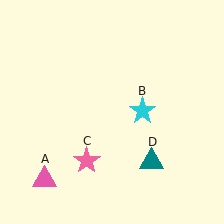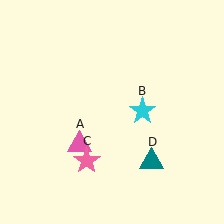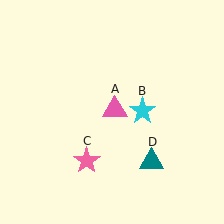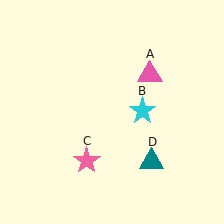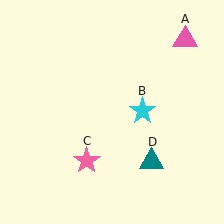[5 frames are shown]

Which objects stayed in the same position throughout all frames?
Cyan star (object B) and pink star (object C) and teal triangle (object D) remained stationary.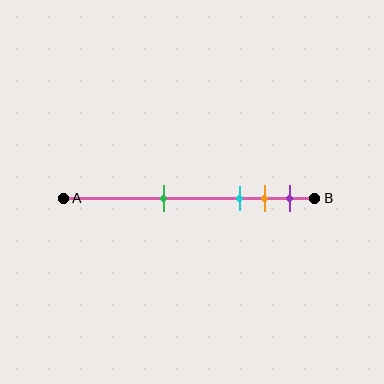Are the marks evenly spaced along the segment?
No, the marks are not evenly spaced.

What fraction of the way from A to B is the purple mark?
The purple mark is approximately 90% (0.9) of the way from A to B.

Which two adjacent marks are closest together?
The orange and purple marks are the closest adjacent pair.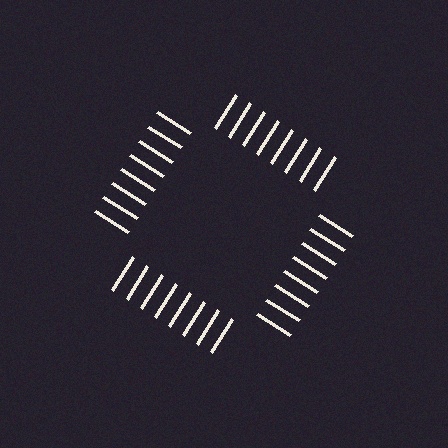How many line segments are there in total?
32 — 8 along each of the 4 edges.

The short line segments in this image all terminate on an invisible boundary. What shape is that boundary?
An illusory square — the line segments terminate on its edges but no continuous stroke is drawn.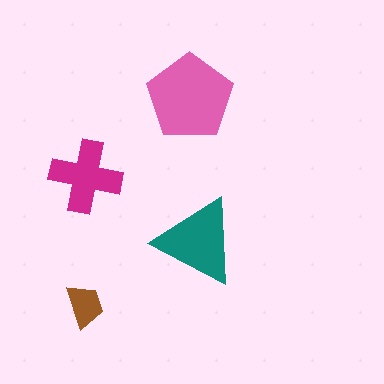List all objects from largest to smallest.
The pink pentagon, the teal triangle, the magenta cross, the brown trapezoid.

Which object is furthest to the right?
The teal triangle is rightmost.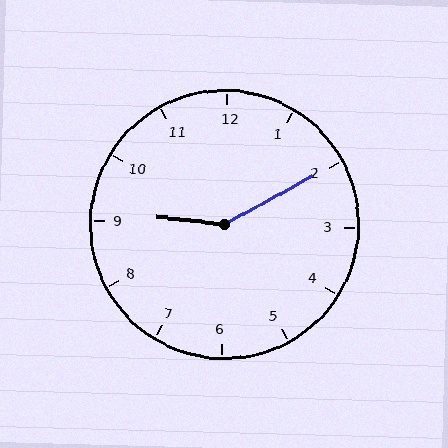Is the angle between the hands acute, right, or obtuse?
It is obtuse.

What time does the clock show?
9:10.